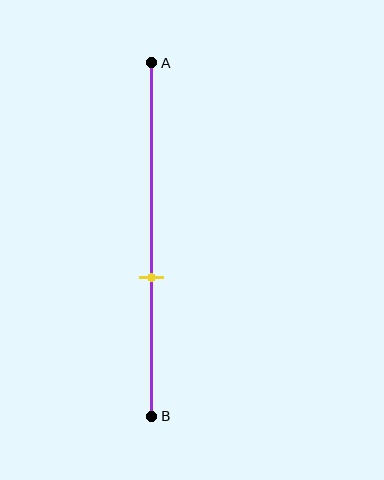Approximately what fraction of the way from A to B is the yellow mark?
The yellow mark is approximately 60% of the way from A to B.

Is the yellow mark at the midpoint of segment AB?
No, the mark is at about 60% from A, not at the 50% midpoint.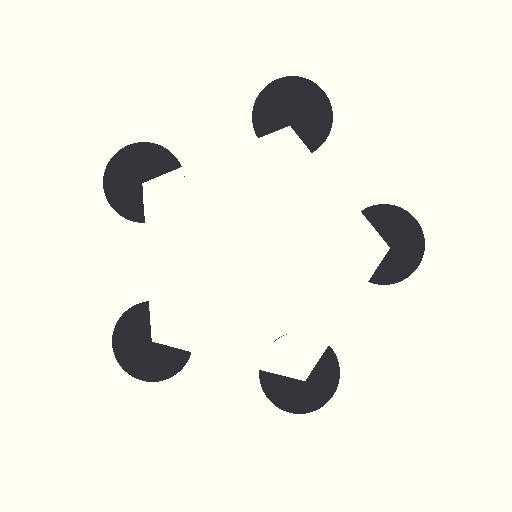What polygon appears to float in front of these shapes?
An illusory pentagon — its edges are inferred from the aligned wedge cuts in the pac-man discs, not physically drawn.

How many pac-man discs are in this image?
There are 5 — one at each vertex of the illusory pentagon.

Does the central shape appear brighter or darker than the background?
It typically appears slightly brighter than the background, even though no actual brightness change is drawn.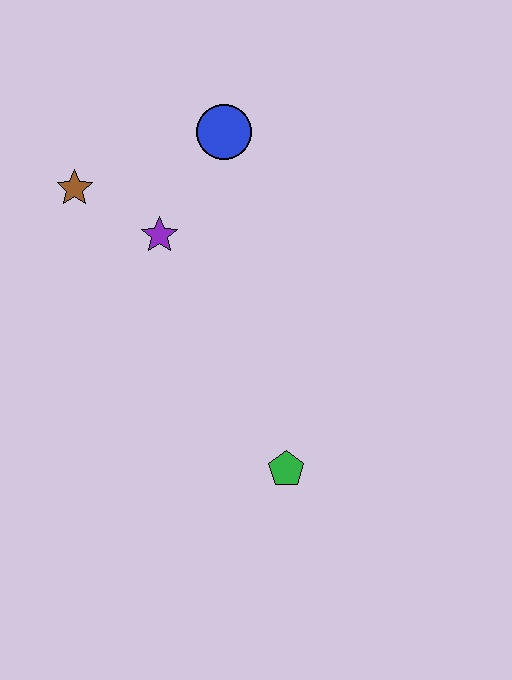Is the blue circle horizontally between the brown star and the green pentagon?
Yes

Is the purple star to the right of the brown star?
Yes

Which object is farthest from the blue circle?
The green pentagon is farthest from the blue circle.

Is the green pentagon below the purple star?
Yes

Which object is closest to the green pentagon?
The purple star is closest to the green pentagon.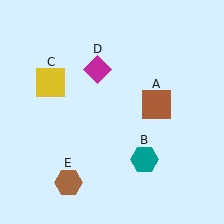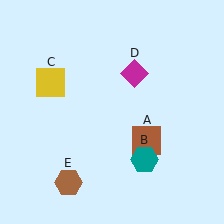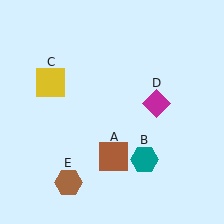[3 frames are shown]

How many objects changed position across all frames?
2 objects changed position: brown square (object A), magenta diamond (object D).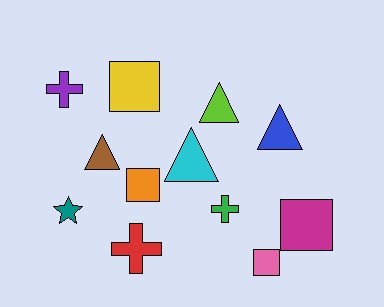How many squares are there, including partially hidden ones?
There are 4 squares.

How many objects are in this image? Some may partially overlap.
There are 12 objects.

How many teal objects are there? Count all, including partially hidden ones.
There is 1 teal object.